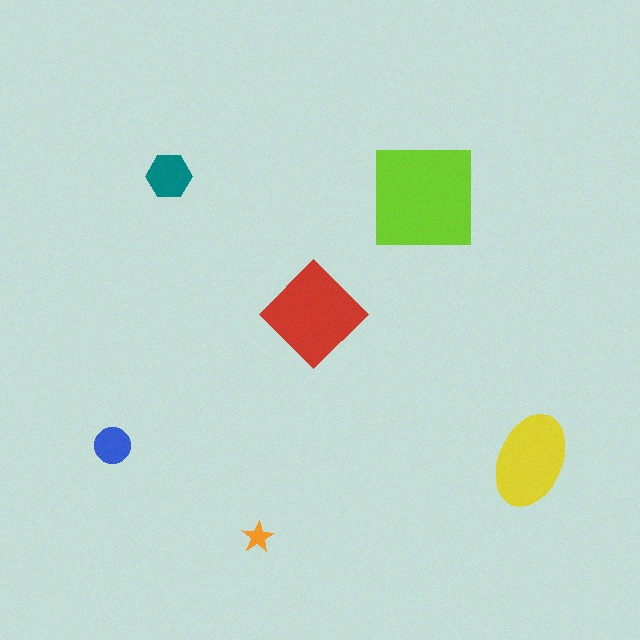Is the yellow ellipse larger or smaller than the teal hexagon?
Larger.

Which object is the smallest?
The orange star.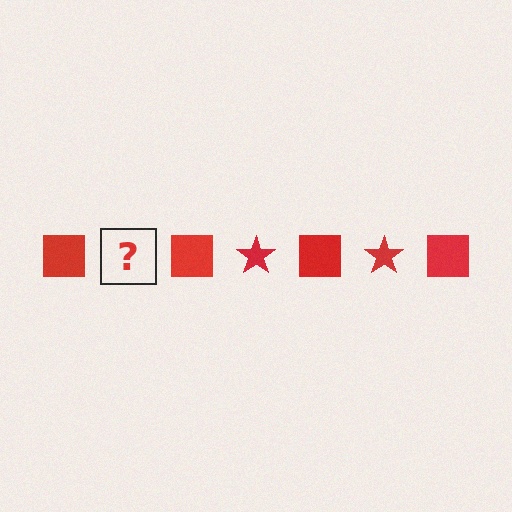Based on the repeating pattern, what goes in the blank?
The blank should be a red star.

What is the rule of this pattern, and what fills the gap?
The rule is that the pattern cycles through square, star shapes in red. The gap should be filled with a red star.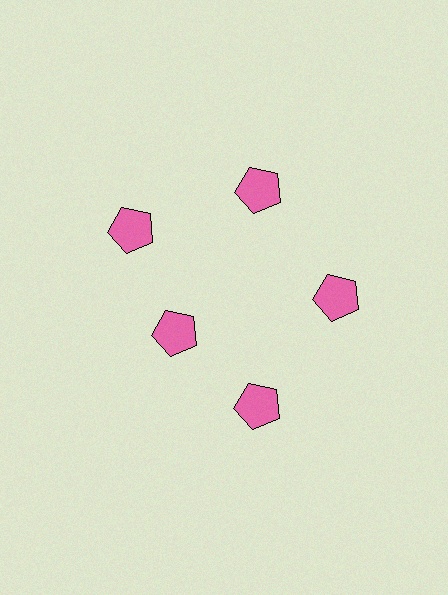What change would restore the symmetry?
The symmetry would be restored by moving it outward, back onto the ring so that all 5 pentagons sit at equal angles and equal distance from the center.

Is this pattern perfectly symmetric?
No. The 5 pink pentagons are arranged in a ring, but one element near the 8 o'clock position is pulled inward toward the center, breaking the 5-fold rotational symmetry.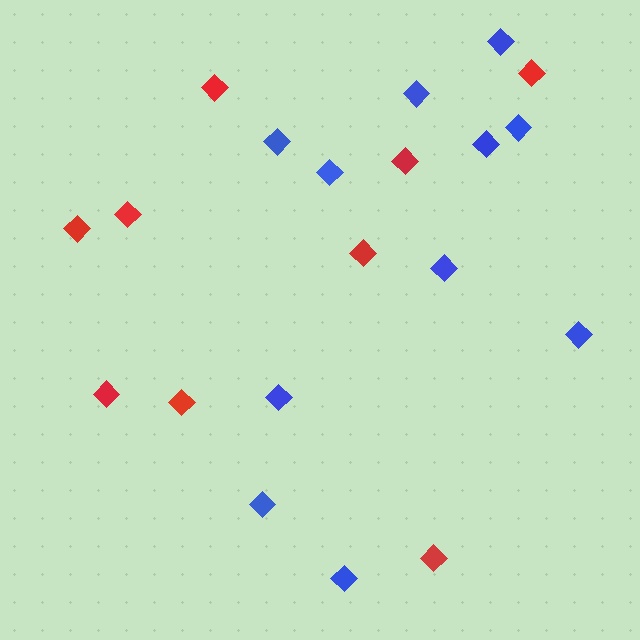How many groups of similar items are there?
There are 2 groups: one group of red diamonds (9) and one group of blue diamonds (11).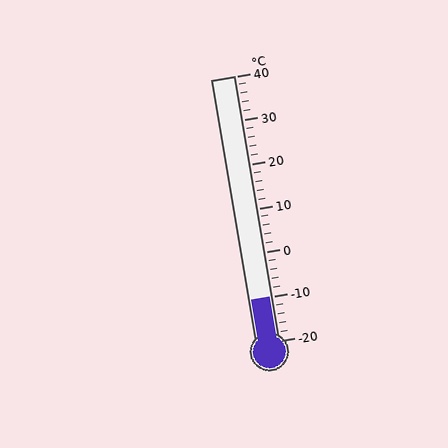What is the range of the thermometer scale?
The thermometer scale ranges from -20°C to 40°C.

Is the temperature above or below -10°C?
The temperature is at -10°C.